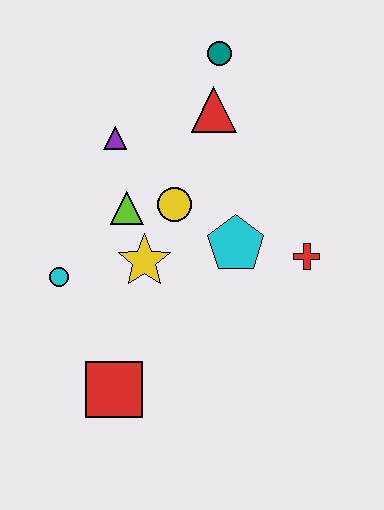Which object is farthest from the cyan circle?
The teal circle is farthest from the cyan circle.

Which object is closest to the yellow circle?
The lime triangle is closest to the yellow circle.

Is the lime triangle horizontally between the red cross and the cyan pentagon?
No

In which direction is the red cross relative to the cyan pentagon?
The red cross is to the right of the cyan pentagon.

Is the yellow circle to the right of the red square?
Yes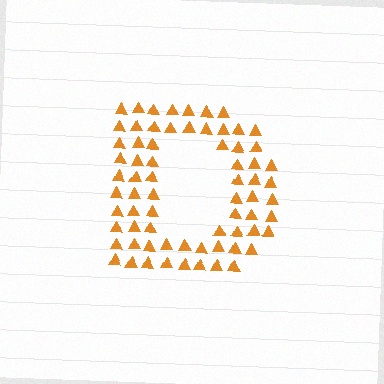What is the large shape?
The large shape is the letter D.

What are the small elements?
The small elements are triangles.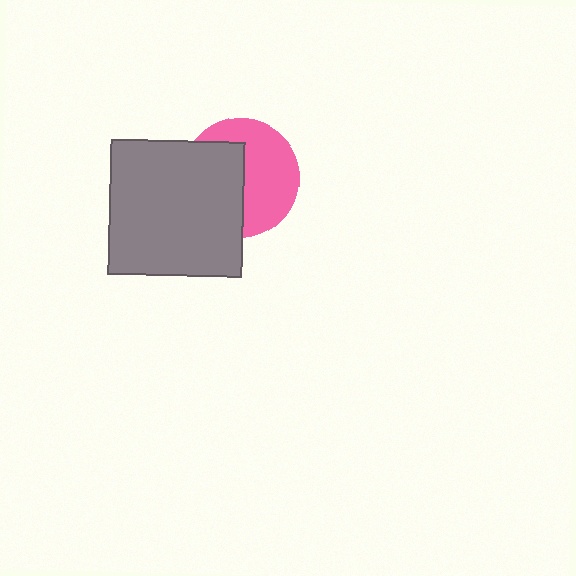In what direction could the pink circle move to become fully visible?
The pink circle could move right. That would shift it out from behind the gray square entirely.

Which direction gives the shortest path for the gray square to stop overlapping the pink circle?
Moving left gives the shortest separation.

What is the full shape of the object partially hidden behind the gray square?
The partially hidden object is a pink circle.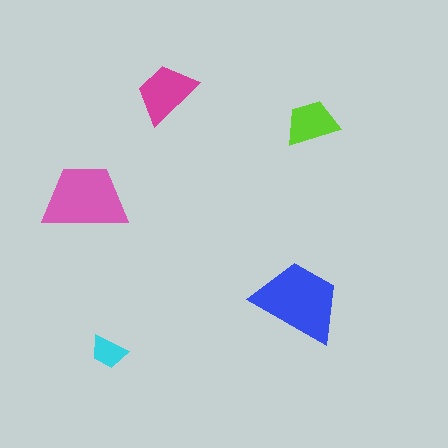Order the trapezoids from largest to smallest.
the blue one, the pink one, the magenta one, the lime one, the cyan one.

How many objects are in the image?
There are 5 objects in the image.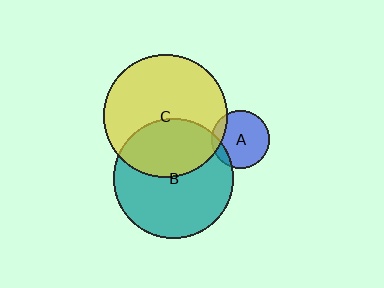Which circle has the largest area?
Circle C (yellow).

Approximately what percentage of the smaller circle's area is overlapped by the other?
Approximately 15%.